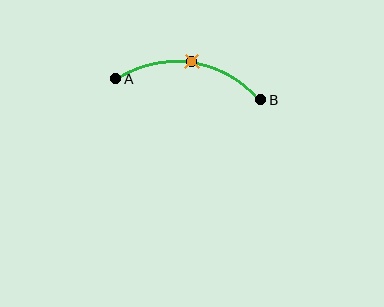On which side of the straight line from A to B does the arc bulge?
The arc bulges above the straight line connecting A and B.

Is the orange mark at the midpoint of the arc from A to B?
Yes. The orange mark lies on the arc at equal arc-length from both A and B — it is the arc midpoint.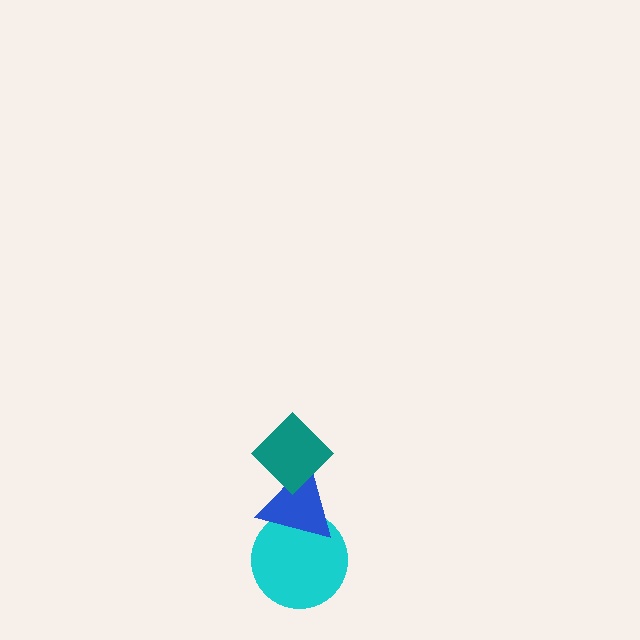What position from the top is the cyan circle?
The cyan circle is 3rd from the top.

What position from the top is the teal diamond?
The teal diamond is 1st from the top.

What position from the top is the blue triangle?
The blue triangle is 2nd from the top.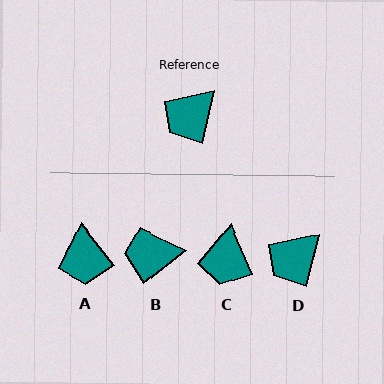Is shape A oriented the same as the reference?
No, it is off by about 52 degrees.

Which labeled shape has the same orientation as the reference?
D.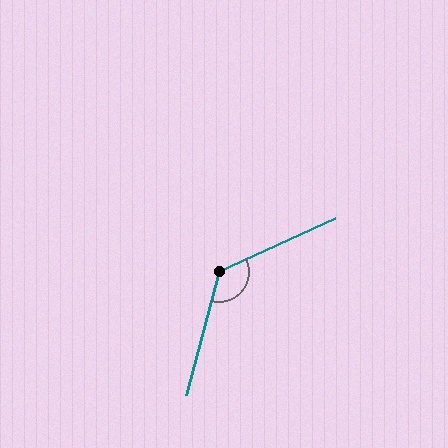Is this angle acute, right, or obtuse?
It is obtuse.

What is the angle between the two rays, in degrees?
Approximately 130 degrees.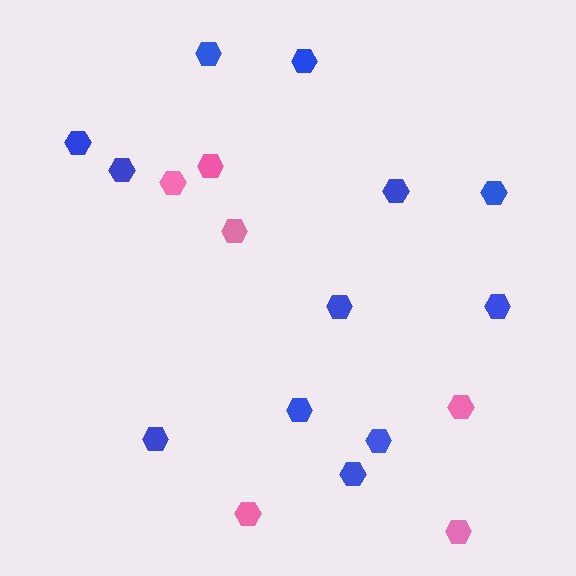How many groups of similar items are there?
There are 2 groups: one group of blue hexagons (12) and one group of pink hexagons (6).